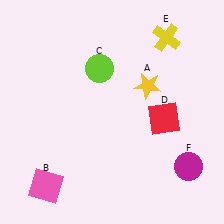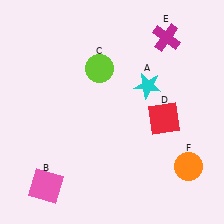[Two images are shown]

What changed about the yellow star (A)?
In Image 1, A is yellow. In Image 2, it changed to cyan.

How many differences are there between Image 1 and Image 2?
There are 3 differences between the two images.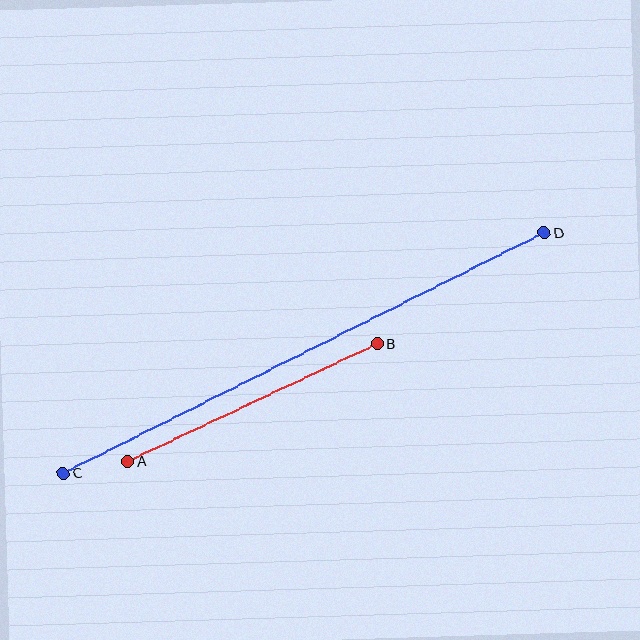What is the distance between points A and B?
The distance is approximately 275 pixels.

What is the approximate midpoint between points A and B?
The midpoint is at approximately (252, 403) pixels.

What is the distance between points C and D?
The distance is approximately 538 pixels.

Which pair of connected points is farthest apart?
Points C and D are farthest apart.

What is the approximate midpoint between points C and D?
The midpoint is at approximately (304, 353) pixels.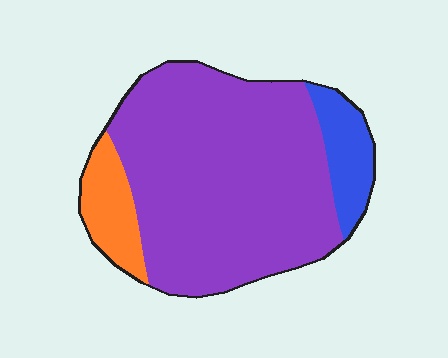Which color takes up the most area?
Purple, at roughly 80%.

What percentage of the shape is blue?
Blue covers around 10% of the shape.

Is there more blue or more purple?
Purple.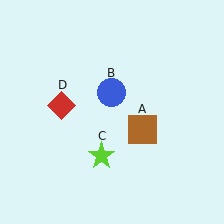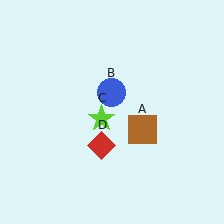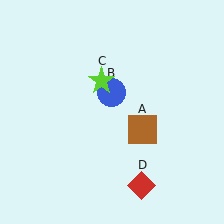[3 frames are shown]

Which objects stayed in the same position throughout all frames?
Brown square (object A) and blue circle (object B) remained stationary.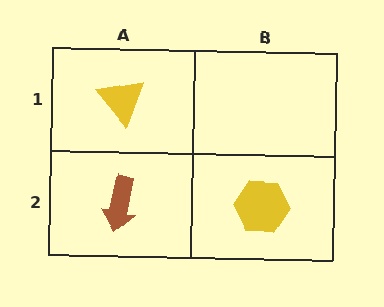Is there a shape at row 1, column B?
No, that cell is empty.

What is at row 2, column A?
A brown arrow.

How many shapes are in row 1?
1 shape.